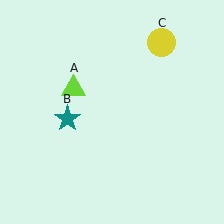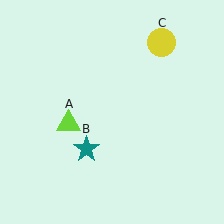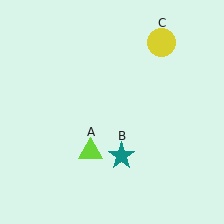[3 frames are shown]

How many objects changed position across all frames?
2 objects changed position: lime triangle (object A), teal star (object B).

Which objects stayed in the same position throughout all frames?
Yellow circle (object C) remained stationary.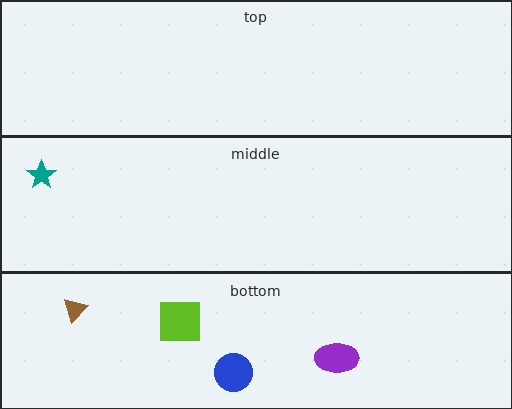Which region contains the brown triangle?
The bottom region.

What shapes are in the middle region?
The teal star.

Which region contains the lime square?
The bottom region.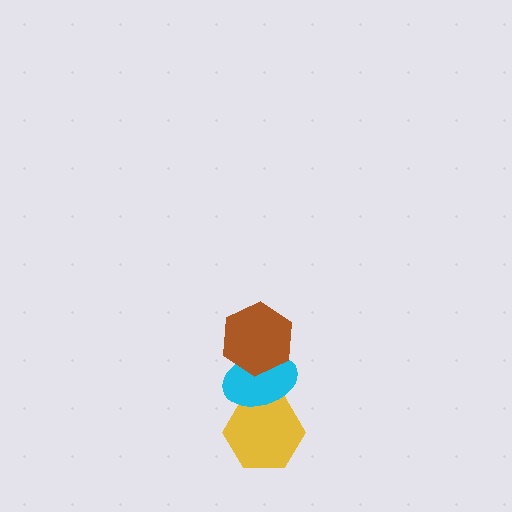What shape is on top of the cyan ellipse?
The brown hexagon is on top of the cyan ellipse.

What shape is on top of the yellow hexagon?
The cyan ellipse is on top of the yellow hexagon.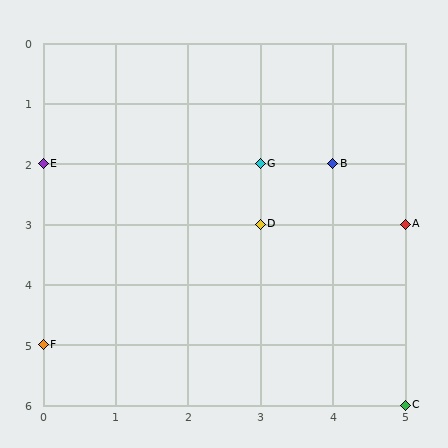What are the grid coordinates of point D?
Point D is at grid coordinates (3, 3).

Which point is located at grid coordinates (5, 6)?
Point C is at (5, 6).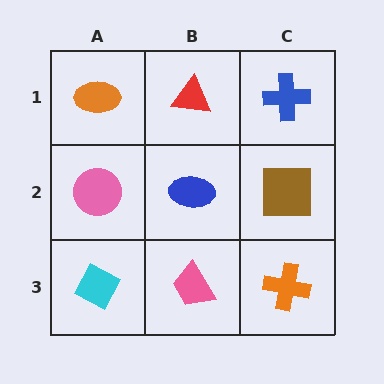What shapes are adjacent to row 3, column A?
A pink circle (row 2, column A), a pink trapezoid (row 3, column B).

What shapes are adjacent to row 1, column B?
A blue ellipse (row 2, column B), an orange ellipse (row 1, column A), a blue cross (row 1, column C).